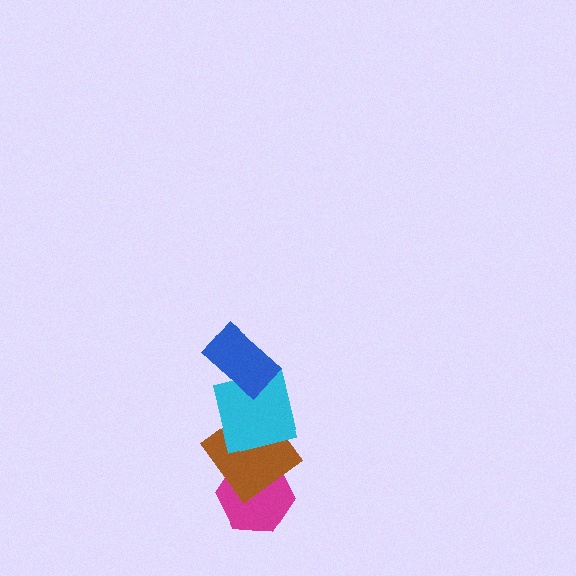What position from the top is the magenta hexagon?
The magenta hexagon is 4th from the top.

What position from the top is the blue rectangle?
The blue rectangle is 1st from the top.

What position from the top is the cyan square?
The cyan square is 2nd from the top.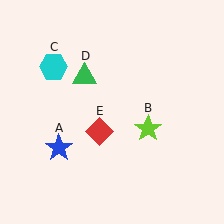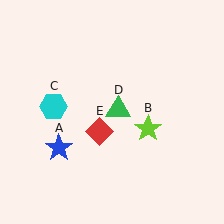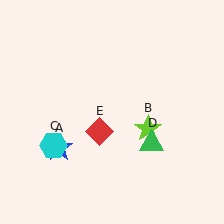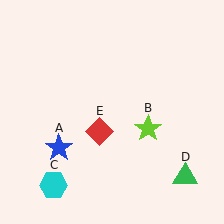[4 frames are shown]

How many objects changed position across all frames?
2 objects changed position: cyan hexagon (object C), green triangle (object D).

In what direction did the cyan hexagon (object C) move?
The cyan hexagon (object C) moved down.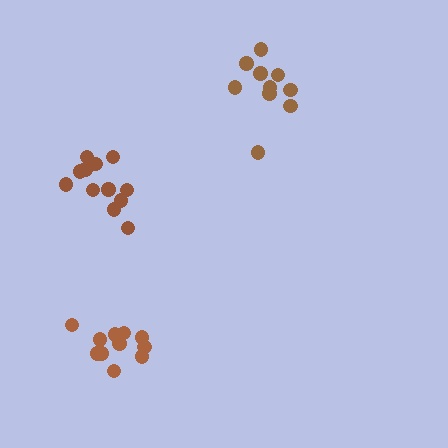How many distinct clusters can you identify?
There are 3 distinct clusters.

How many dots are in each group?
Group 1: 10 dots, Group 2: 12 dots, Group 3: 12 dots (34 total).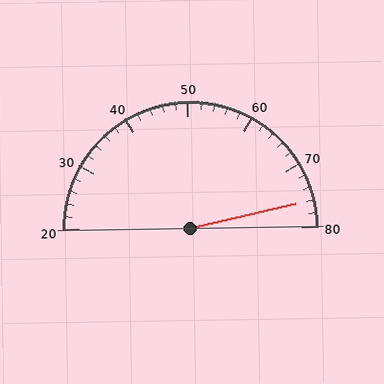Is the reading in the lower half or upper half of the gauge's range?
The reading is in the upper half of the range (20 to 80).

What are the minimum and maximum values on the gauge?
The gauge ranges from 20 to 80.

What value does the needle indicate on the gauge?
The needle indicates approximately 76.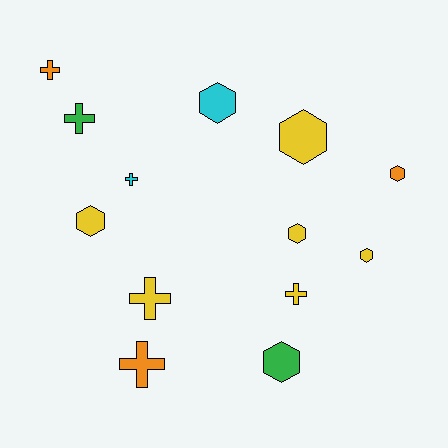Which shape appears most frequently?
Hexagon, with 7 objects.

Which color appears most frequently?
Yellow, with 6 objects.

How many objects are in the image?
There are 13 objects.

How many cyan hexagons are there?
There is 1 cyan hexagon.